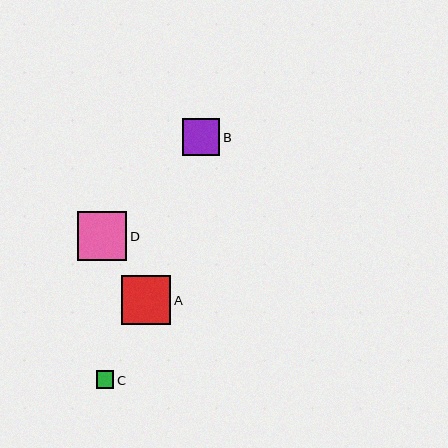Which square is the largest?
Square A is the largest with a size of approximately 49 pixels.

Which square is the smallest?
Square C is the smallest with a size of approximately 18 pixels.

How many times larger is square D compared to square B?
Square D is approximately 1.3 times the size of square B.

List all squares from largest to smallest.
From largest to smallest: A, D, B, C.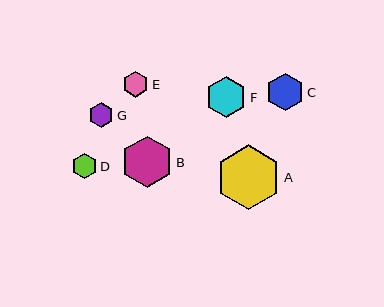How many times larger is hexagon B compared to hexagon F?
Hexagon B is approximately 1.3 times the size of hexagon F.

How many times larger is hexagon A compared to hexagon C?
Hexagon A is approximately 1.7 times the size of hexagon C.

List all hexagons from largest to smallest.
From largest to smallest: A, B, F, C, E, D, G.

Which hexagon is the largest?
Hexagon A is the largest with a size of approximately 64 pixels.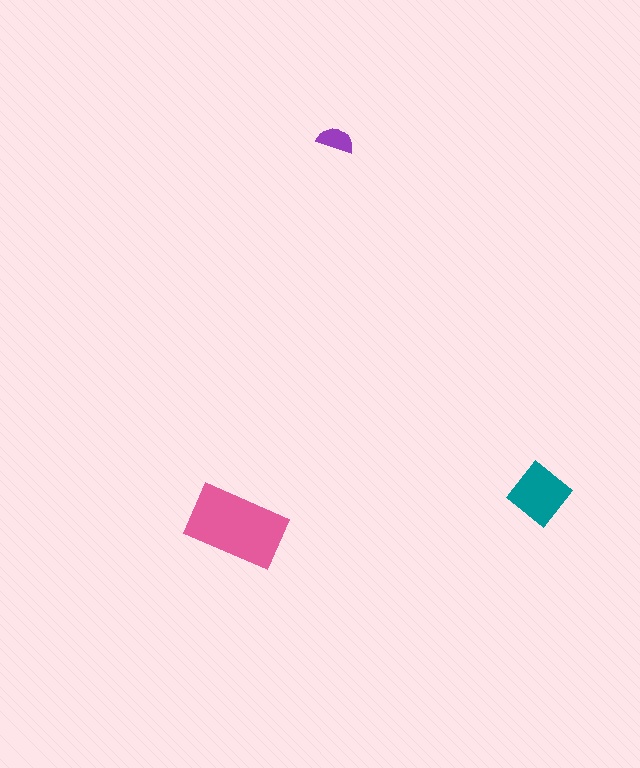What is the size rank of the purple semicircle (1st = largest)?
3rd.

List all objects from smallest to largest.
The purple semicircle, the teal diamond, the pink rectangle.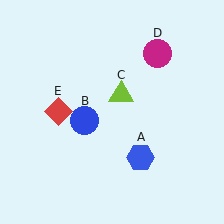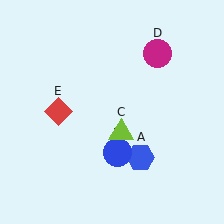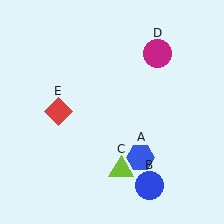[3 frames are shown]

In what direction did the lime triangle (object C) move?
The lime triangle (object C) moved down.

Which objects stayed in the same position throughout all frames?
Blue hexagon (object A) and magenta circle (object D) and red diamond (object E) remained stationary.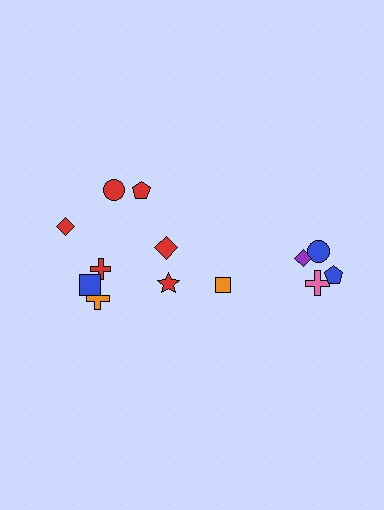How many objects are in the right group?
There are 5 objects.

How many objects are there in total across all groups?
There are 13 objects.